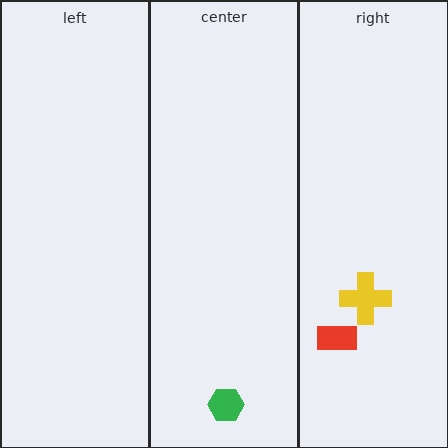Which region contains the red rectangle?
The right region.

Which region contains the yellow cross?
The right region.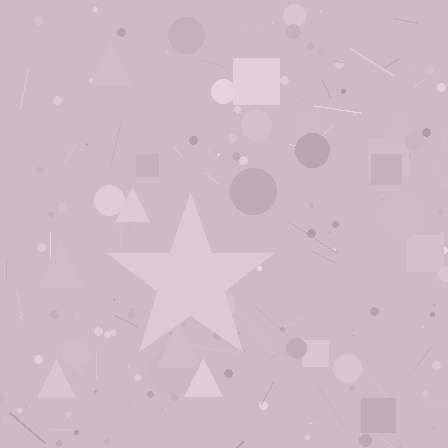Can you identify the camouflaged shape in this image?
The camouflaged shape is a star.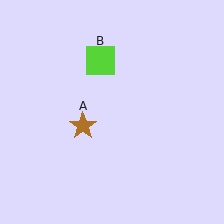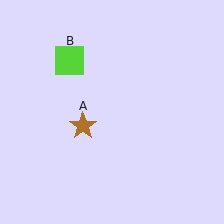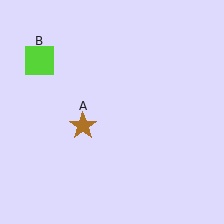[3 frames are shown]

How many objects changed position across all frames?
1 object changed position: lime square (object B).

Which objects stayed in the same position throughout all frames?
Brown star (object A) remained stationary.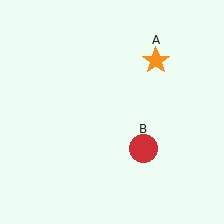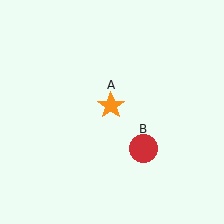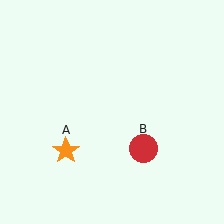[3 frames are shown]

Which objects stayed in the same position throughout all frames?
Red circle (object B) remained stationary.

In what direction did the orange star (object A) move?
The orange star (object A) moved down and to the left.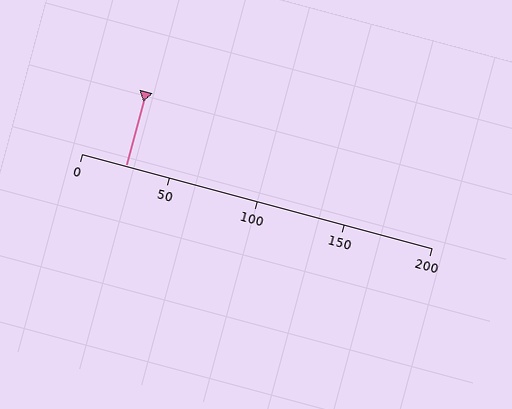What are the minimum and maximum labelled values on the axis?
The axis runs from 0 to 200.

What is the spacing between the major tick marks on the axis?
The major ticks are spaced 50 apart.